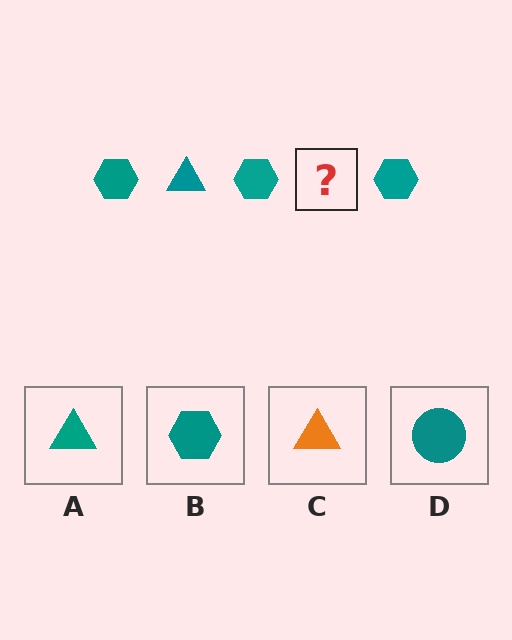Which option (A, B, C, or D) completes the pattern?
A.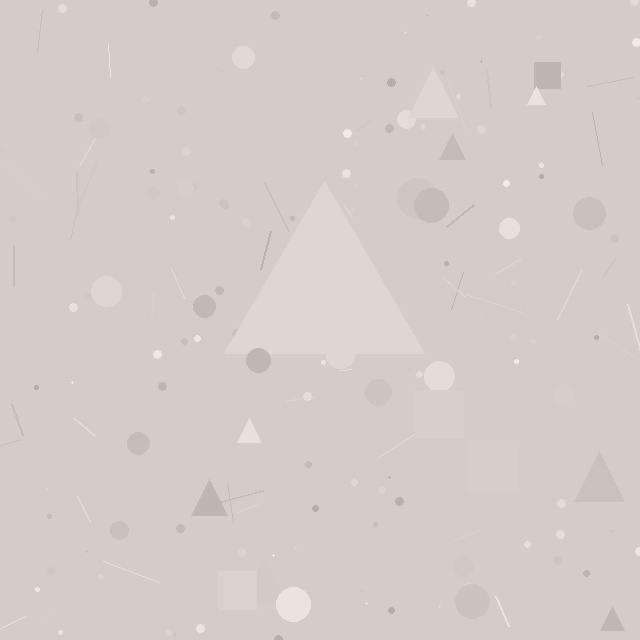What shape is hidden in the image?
A triangle is hidden in the image.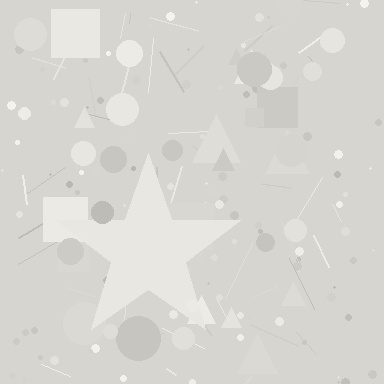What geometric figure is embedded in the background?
A star is embedded in the background.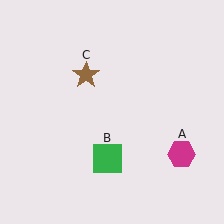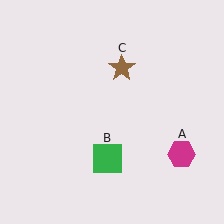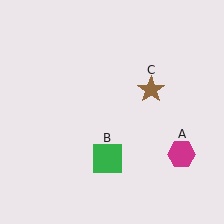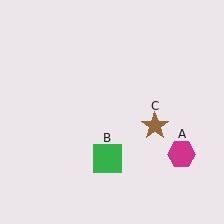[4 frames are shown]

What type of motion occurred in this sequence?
The brown star (object C) rotated clockwise around the center of the scene.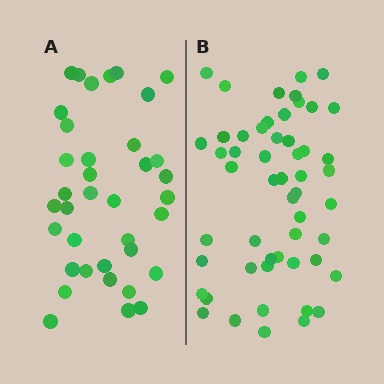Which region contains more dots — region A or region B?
Region B (the right region) has more dots.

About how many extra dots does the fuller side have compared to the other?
Region B has approximately 15 more dots than region A.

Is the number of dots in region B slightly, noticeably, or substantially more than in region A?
Region B has noticeably more, but not dramatically so. The ratio is roughly 1.4 to 1.